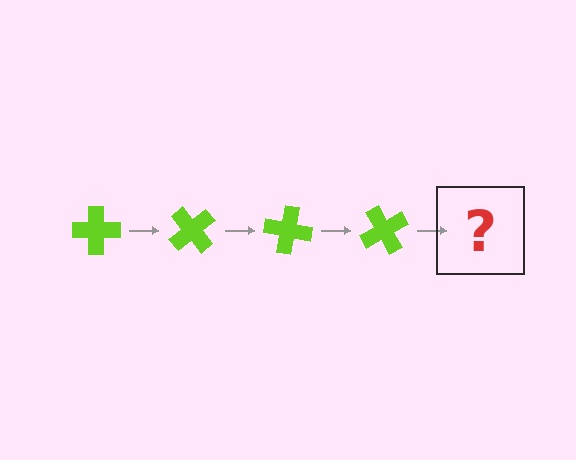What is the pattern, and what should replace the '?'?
The pattern is that the cross rotates 50 degrees each step. The '?' should be a lime cross rotated 200 degrees.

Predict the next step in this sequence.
The next step is a lime cross rotated 200 degrees.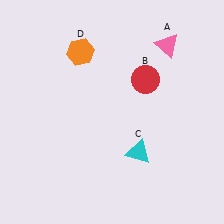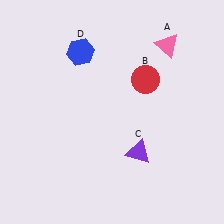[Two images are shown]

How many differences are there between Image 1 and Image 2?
There are 2 differences between the two images.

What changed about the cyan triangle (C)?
In Image 1, C is cyan. In Image 2, it changed to purple.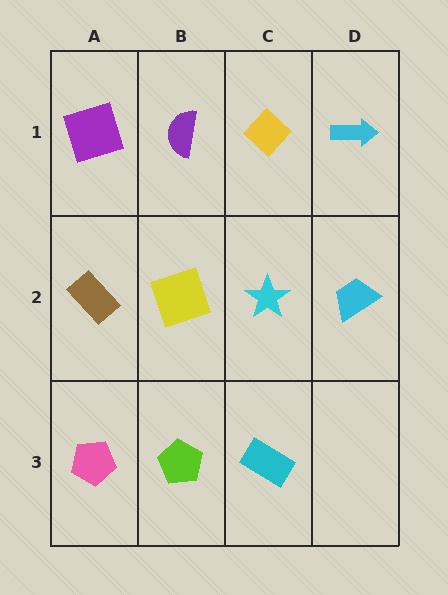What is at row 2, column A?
A brown rectangle.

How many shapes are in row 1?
4 shapes.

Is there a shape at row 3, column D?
No, that cell is empty.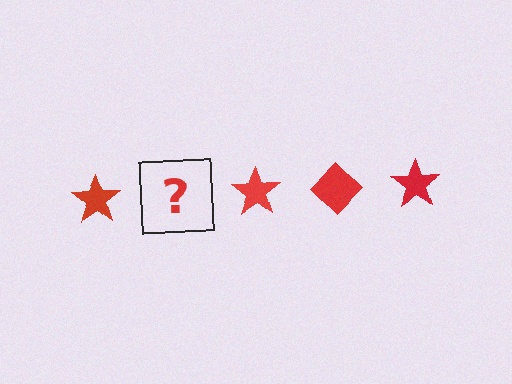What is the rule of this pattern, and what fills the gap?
The rule is that the pattern cycles through star, diamond shapes in red. The gap should be filled with a red diamond.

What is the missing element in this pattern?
The missing element is a red diamond.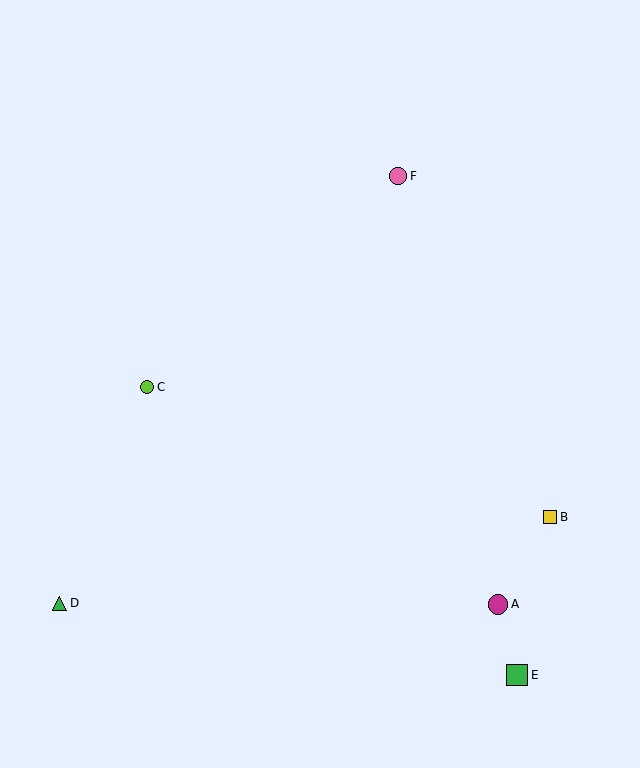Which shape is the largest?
The green square (labeled E) is the largest.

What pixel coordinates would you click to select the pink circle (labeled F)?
Click at (398, 176) to select the pink circle F.